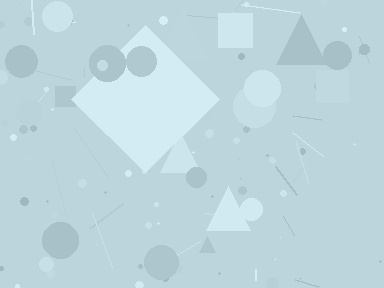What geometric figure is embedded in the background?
A diamond is embedded in the background.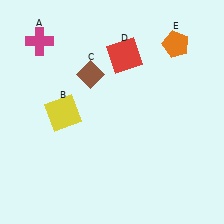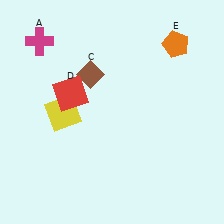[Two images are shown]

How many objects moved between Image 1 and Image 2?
1 object moved between the two images.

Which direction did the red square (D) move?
The red square (D) moved left.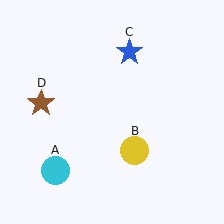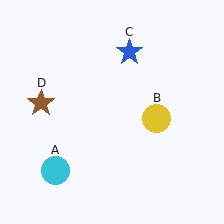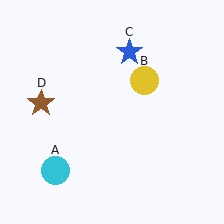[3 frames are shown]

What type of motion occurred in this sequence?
The yellow circle (object B) rotated counterclockwise around the center of the scene.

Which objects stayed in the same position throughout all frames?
Cyan circle (object A) and blue star (object C) and brown star (object D) remained stationary.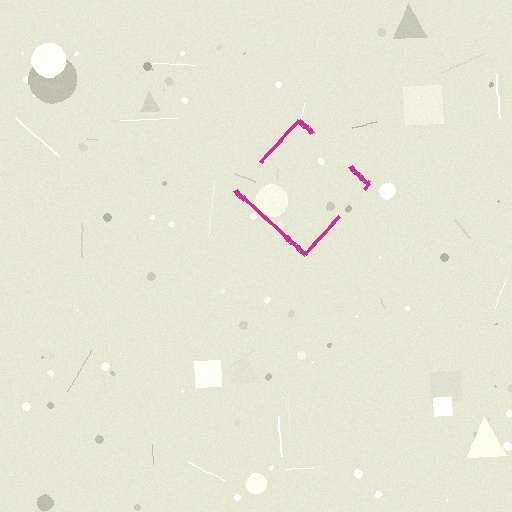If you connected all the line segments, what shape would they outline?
They would outline a diamond.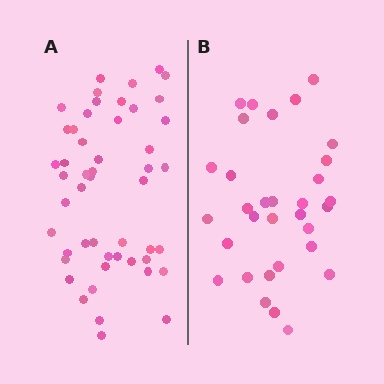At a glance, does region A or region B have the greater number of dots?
Region A (the left region) has more dots.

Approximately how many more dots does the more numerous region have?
Region A has approximately 20 more dots than region B.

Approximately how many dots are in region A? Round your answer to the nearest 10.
About 50 dots.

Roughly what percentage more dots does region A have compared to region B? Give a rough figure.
About 55% more.